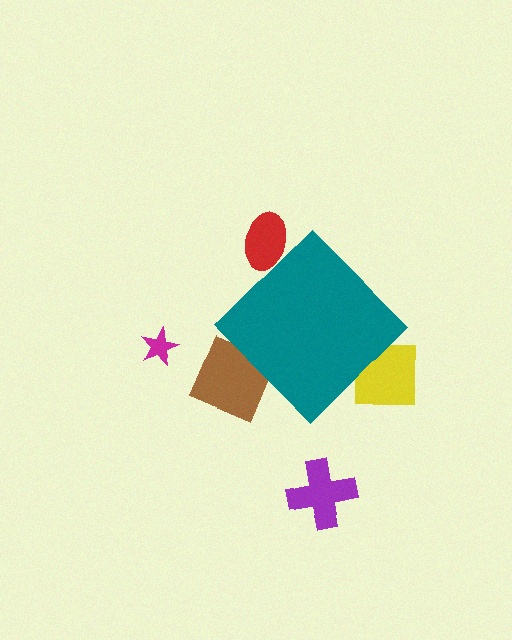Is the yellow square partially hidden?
Yes, the yellow square is partially hidden behind the teal diamond.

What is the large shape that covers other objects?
A teal diamond.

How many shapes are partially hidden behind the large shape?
4 shapes are partially hidden.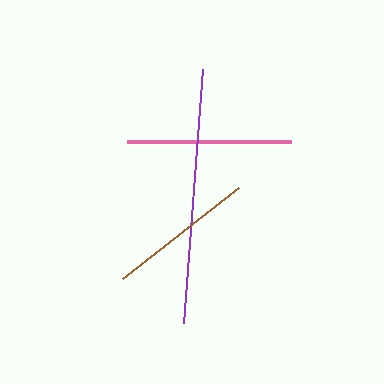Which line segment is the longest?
The purple line is the longest at approximately 255 pixels.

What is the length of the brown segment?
The brown segment is approximately 147 pixels long.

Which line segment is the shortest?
The brown line is the shortest at approximately 147 pixels.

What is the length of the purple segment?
The purple segment is approximately 255 pixels long.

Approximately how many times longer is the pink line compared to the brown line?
The pink line is approximately 1.1 times the length of the brown line.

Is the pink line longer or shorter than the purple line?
The purple line is longer than the pink line.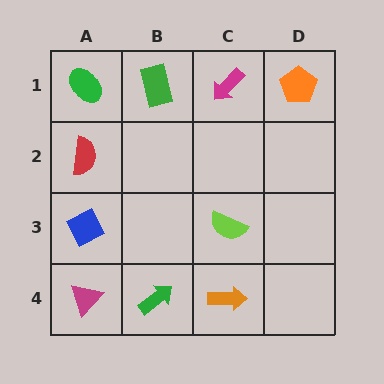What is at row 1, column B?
A green rectangle.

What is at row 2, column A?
A red semicircle.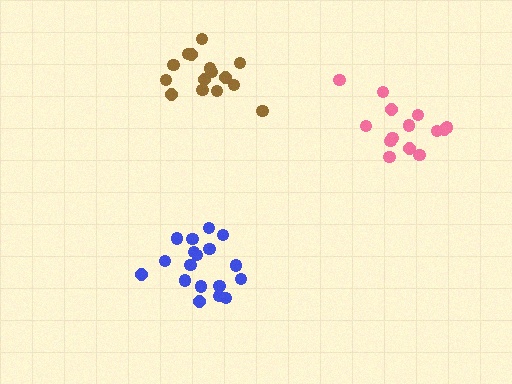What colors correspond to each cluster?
The clusters are colored: blue, brown, pink.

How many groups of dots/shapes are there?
There are 3 groups.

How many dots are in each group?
Group 1: 18 dots, Group 2: 15 dots, Group 3: 14 dots (47 total).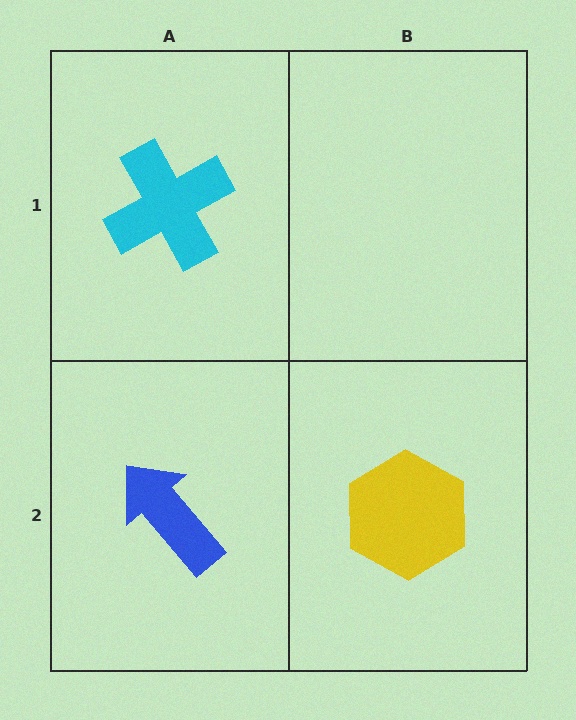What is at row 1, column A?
A cyan cross.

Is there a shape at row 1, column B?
No, that cell is empty.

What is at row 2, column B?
A yellow hexagon.